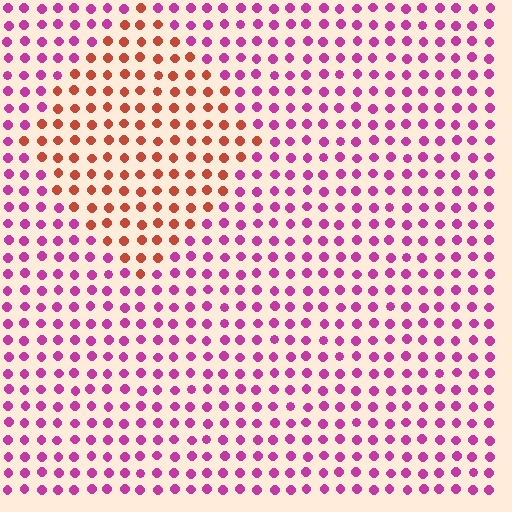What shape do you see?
I see a diamond.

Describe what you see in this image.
The image is filled with small magenta elements in a uniform arrangement. A diamond-shaped region is visible where the elements are tinted to a slightly different hue, forming a subtle color boundary.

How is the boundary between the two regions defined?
The boundary is defined purely by a slight shift in hue (about 54 degrees). Spacing, size, and orientation are identical on both sides.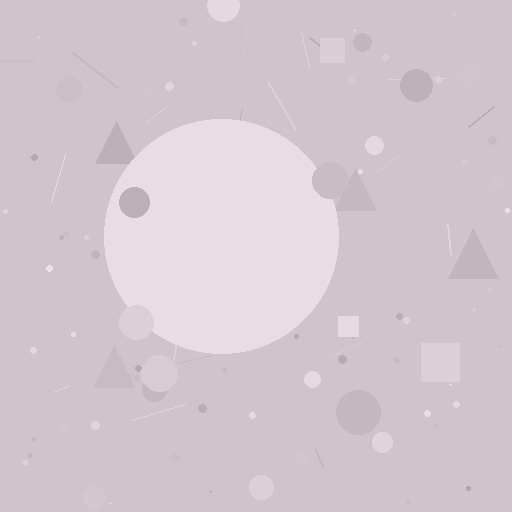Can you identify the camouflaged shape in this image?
The camouflaged shape is a circle.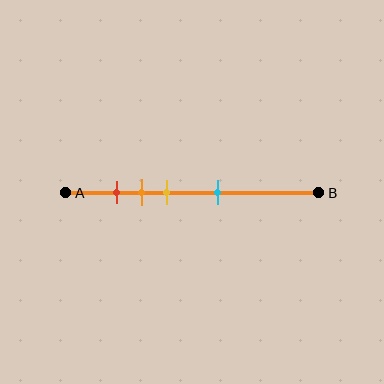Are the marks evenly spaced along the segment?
No, the marks are not evenly spaced.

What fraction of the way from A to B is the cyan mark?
The cyan mark is approximately 60% (0.6) of the way from A to B.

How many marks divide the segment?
There are 4 marks dividing the segment.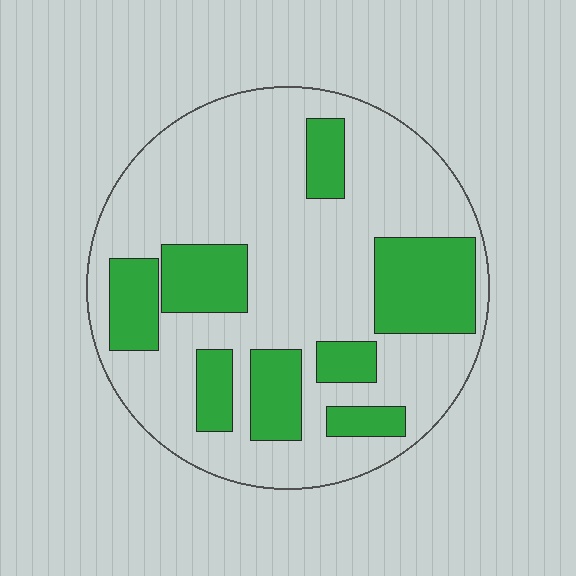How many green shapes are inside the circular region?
8.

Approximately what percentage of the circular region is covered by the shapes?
Approximately 30%.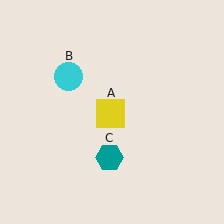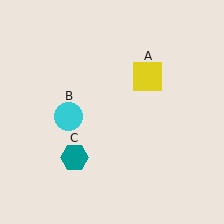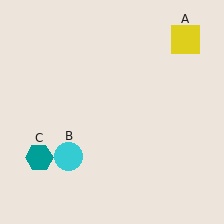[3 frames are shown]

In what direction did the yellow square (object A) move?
The yellow square (object A) moved up and to the right.